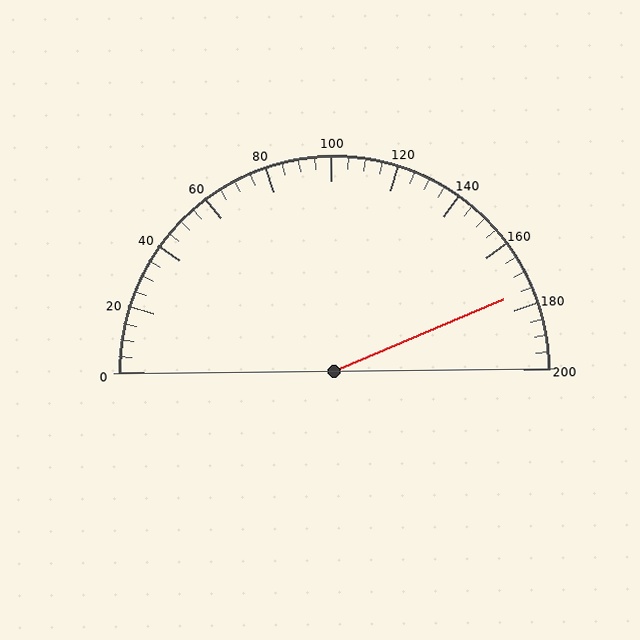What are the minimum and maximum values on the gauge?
The gauge ranges from 0 to 200.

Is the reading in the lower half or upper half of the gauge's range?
The reading is in the upper half of the range (0 to 200).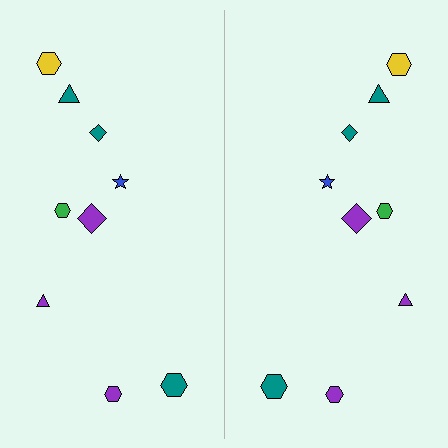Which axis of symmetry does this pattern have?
The pattern has a vertical axis of symmetry running through the center of the image.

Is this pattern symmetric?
Yes, this pattern has bilateral (reflection) symmetry.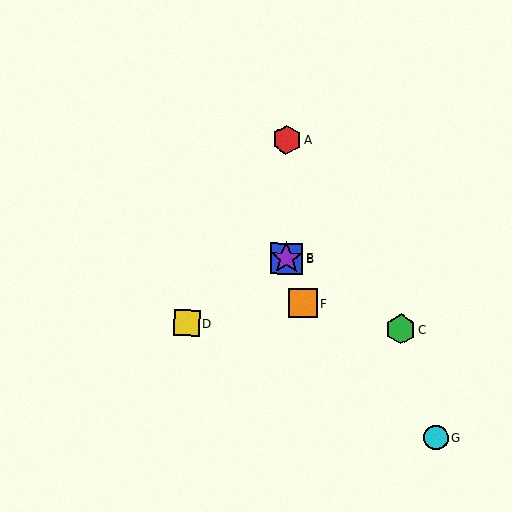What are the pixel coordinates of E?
Object E is at (286, 258).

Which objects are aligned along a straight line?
Objects B, E, F are aligned along a straight line.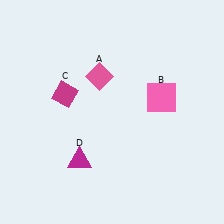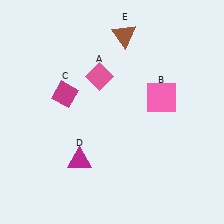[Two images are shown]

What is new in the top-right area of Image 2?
A brown triangle (E) was added in the top-right area of Image 2.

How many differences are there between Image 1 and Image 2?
There is 1 difference between the two images.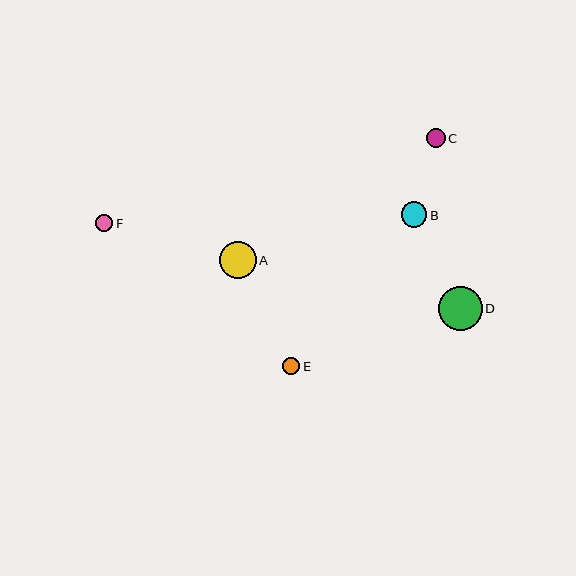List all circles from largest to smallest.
From largest to smallest: D, A, B, C, F, E.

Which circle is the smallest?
Circle E is the smallest with a size of approximately 17 pixels.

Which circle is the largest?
Circle D is the largest with a size of approximately 44 pixels.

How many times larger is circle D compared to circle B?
Circle D is approximately 1.7 times the size of circle B.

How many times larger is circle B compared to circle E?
Circle B is approximately 1.5 times the size of circle E.